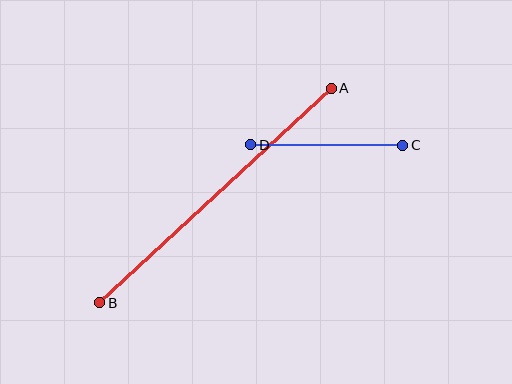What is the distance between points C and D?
The distance is approximately 152 pixels.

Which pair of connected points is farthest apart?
Points A and B are farthest apart.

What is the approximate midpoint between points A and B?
The midpoint is at approximately (215, 195) pixels.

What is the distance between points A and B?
The distance is approximately 315 pixels.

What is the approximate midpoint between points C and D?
The midpoint is at approximately (327, 145) pixels.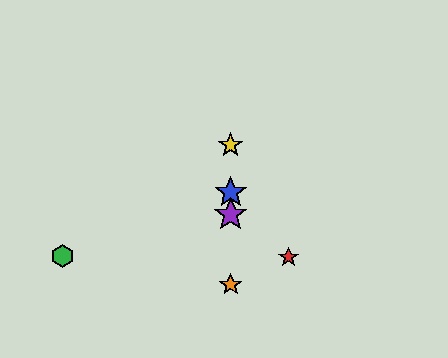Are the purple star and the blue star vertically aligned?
Yes, both are at x≈231.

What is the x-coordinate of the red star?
The red star is at x≈289.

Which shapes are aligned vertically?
The blue star, the yellow star, the purple star, the orange star are aligned vertically.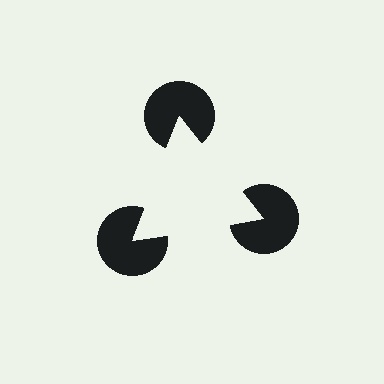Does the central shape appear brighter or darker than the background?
It typically appears slightly brighter than the background, even though no actual brightness change is drawn.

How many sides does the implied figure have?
3 sides.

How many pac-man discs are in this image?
There are 3 — one at each vertex of the illusory triangle.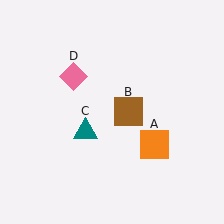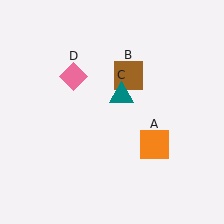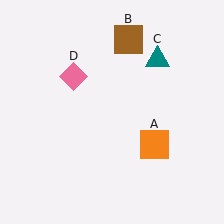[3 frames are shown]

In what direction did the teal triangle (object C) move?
The teal triangle (object C) moved up and to the right.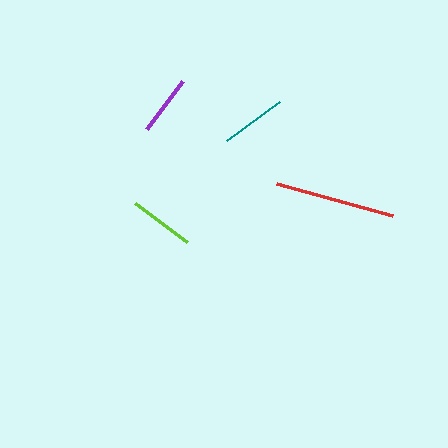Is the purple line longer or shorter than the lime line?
The lime line is longer than the purple line.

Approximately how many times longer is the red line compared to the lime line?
The red line is approximately 1.8 times the length of the lime line.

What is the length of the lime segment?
The lime segment is approximately 66 pixels long.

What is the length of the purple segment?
The purple segment is approximately 61 pixels long.